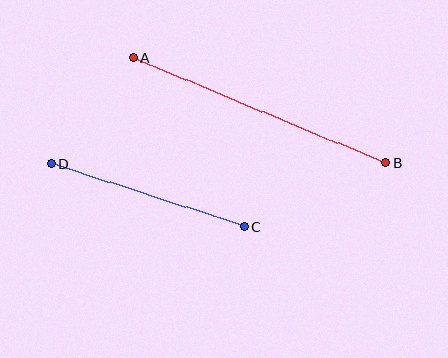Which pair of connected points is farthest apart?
Points A and B are farthest apart.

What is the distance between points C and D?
The distance is approximately 203 pixels.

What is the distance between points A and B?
The distance is approximately 273 pixels.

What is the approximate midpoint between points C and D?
The midpoint is at approximately (147, 195) pixels.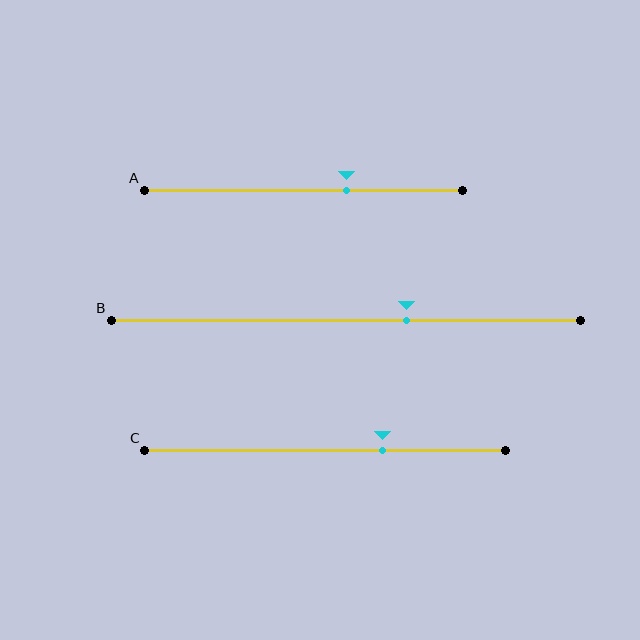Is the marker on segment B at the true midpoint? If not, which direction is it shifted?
No, the marker on segment B is shifted to the right by about 13% of the segment length.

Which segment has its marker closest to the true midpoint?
Segment B has its marker closest to the true midpoint.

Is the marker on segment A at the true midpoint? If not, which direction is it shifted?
No, the marker on segment A is shifted to the right by about 14% of the segment length.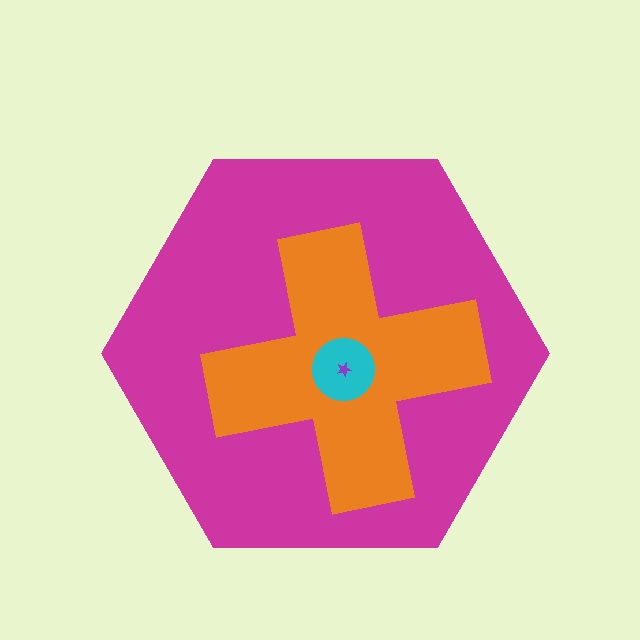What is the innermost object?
The purple star.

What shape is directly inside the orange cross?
The cyan circle.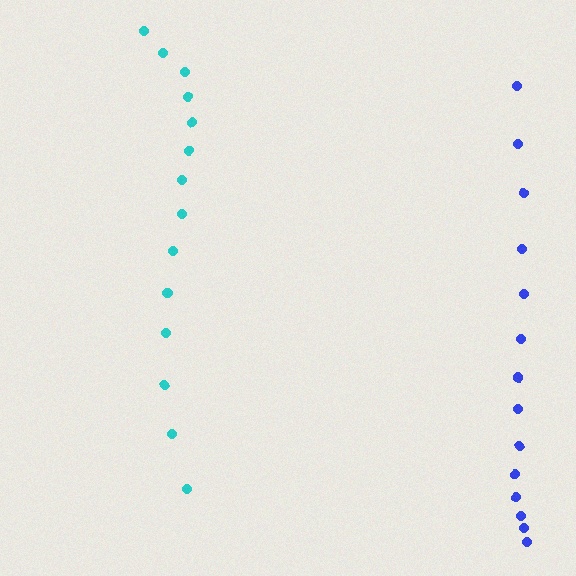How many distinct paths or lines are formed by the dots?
There are 2 distinct paths.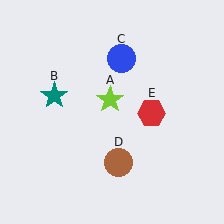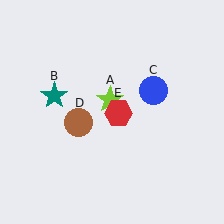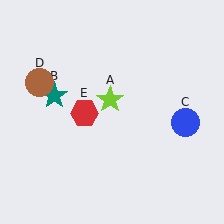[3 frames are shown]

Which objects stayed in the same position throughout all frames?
Lime star (object A) and teal star (object B) remained stationary.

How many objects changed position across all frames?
3 objects changed position: blue circle (object C), brown circle (object D), red hexagon (object E).